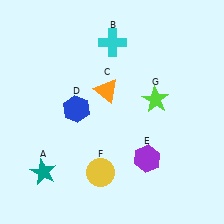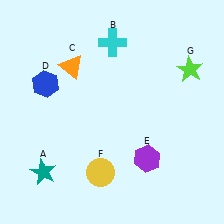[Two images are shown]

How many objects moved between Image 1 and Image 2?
3 objects moved between the two images.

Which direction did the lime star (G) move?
The lime star (G) moved right.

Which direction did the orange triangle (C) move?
The orange triangle (C) moved left.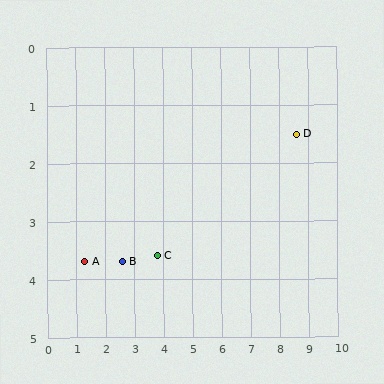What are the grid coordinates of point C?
Point C is at approximately (3.8, 3.6).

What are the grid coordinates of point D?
Point D is at approximately (8.6, 1.5).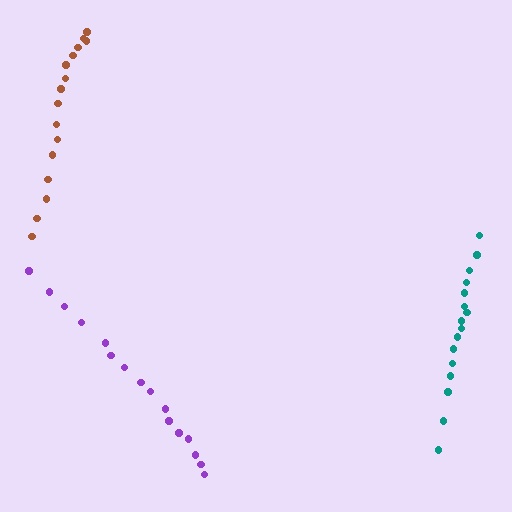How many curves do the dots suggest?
There are 3 distinct paths.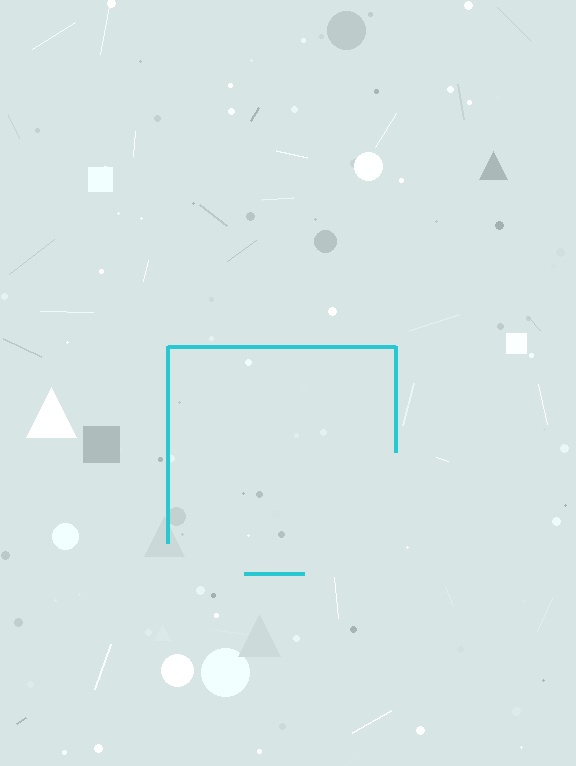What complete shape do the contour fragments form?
The contour fragments form a square.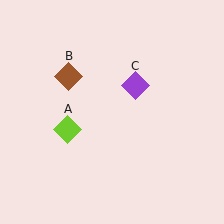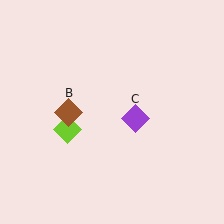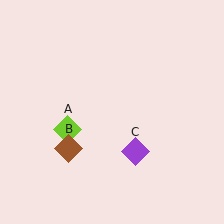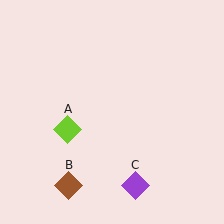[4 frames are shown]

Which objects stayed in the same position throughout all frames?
Lime diamond (object A) remained stationary.